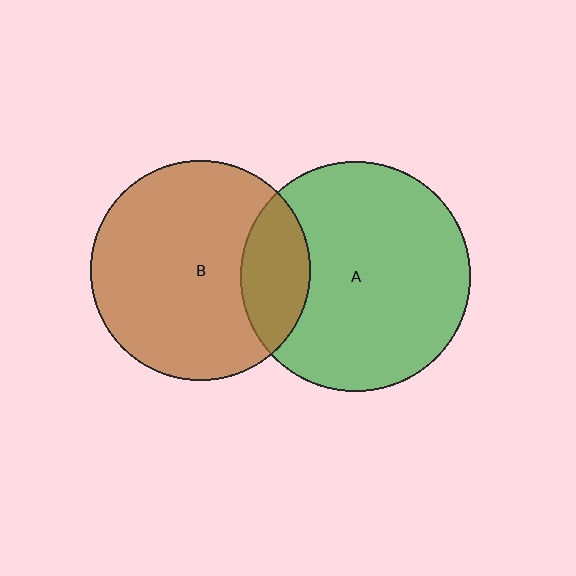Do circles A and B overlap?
Yes.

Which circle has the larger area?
Circle A (green).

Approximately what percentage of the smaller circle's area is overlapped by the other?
Approximately 20%.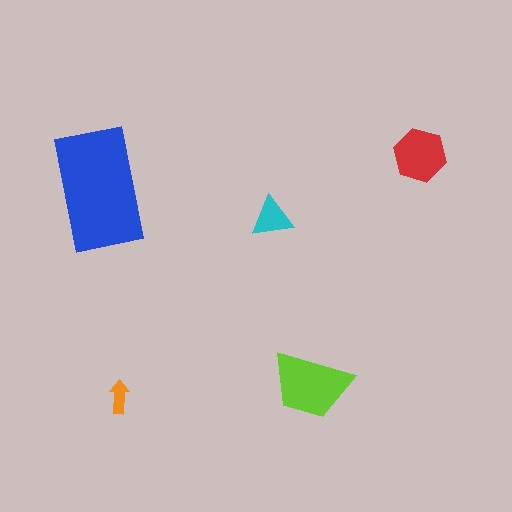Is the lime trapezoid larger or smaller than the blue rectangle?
Smaller.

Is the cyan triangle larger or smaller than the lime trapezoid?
Smaller.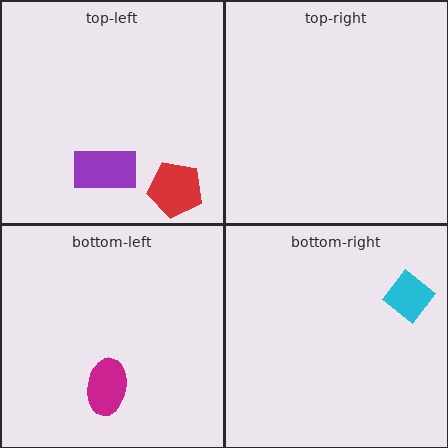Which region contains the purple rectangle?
The top-left region.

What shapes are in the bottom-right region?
The cyan diamond.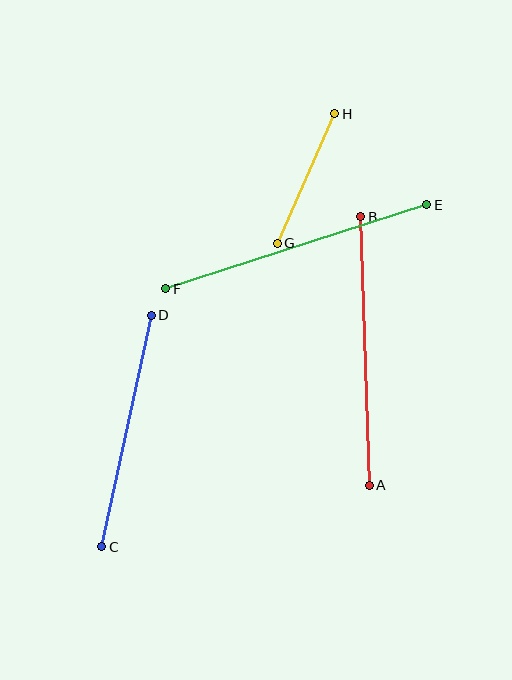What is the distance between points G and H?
The distance is approximately 142 pixels.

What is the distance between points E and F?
The distance is approximately 274 pixels.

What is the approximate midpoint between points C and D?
The midpoint is at approximately (126, 431) pixels.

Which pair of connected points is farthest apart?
Points E and F are farthest apart.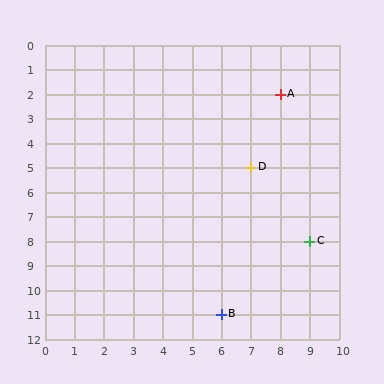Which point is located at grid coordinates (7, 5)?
Point D is at (7, 5).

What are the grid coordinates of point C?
Point C is at grid coordinates (9, 8).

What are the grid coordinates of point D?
Point D is at grid coordinates (7, 5).